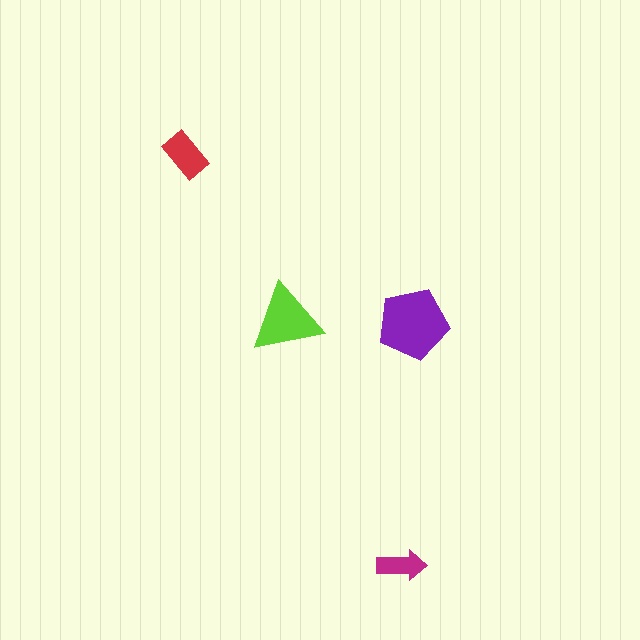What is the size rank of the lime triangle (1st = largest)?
2nd.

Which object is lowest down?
The magenta arrow is bottommost.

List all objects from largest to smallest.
The purple pentagon, the lime triangle, the red rectangle, the magenta arrow.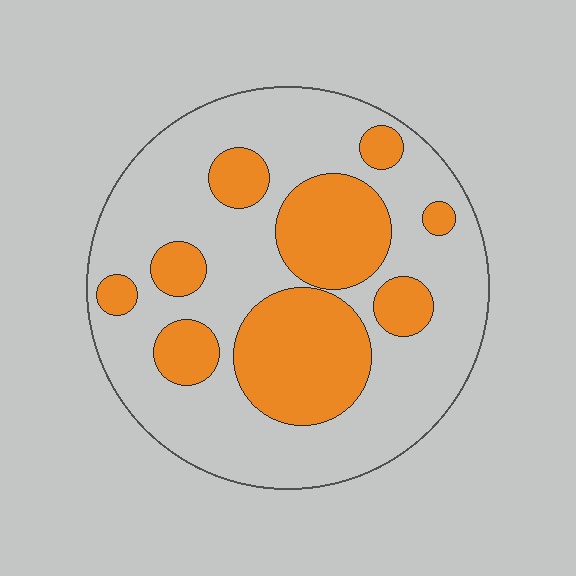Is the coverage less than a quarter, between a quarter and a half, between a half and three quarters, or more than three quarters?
Between a quarter and a half.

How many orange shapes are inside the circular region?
9.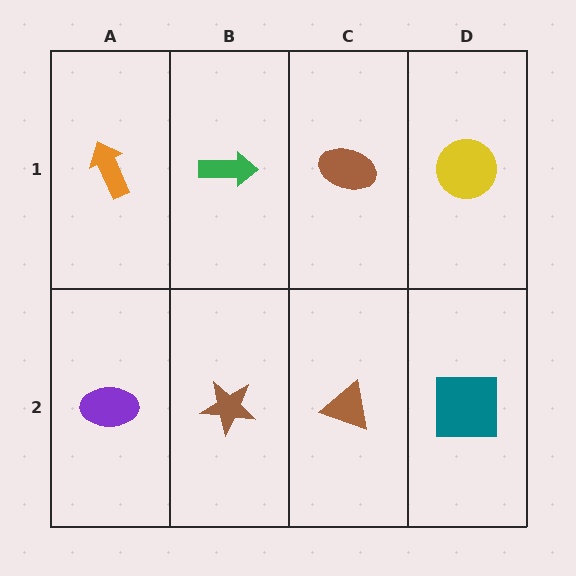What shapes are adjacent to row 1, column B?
A brown star (row 2, column B), an orange arrow (row 1, column A), a brown ellipse (row 1, column C).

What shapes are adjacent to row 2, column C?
A brown ellipse (row 1, column C), a brown star (row 2, column B), a teal square (row 2, column D).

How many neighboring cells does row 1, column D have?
2.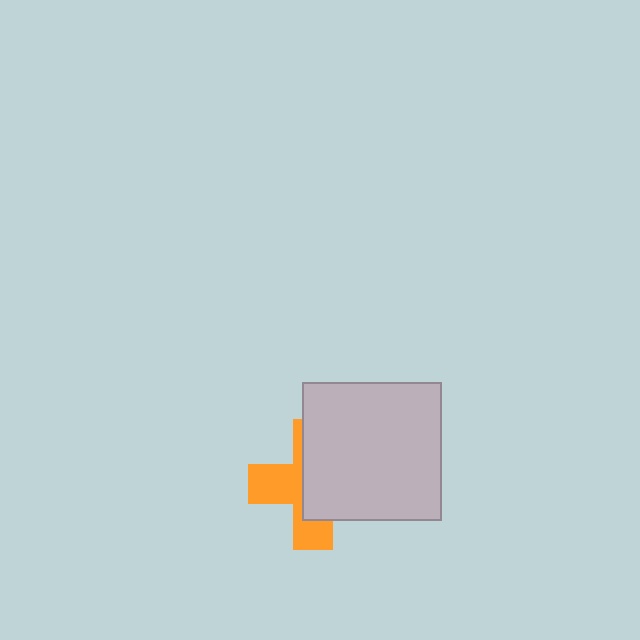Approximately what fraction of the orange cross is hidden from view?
Roughly 57% of the orange cross is hidden behind the light gray square.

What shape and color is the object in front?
The object in front is a light gray square.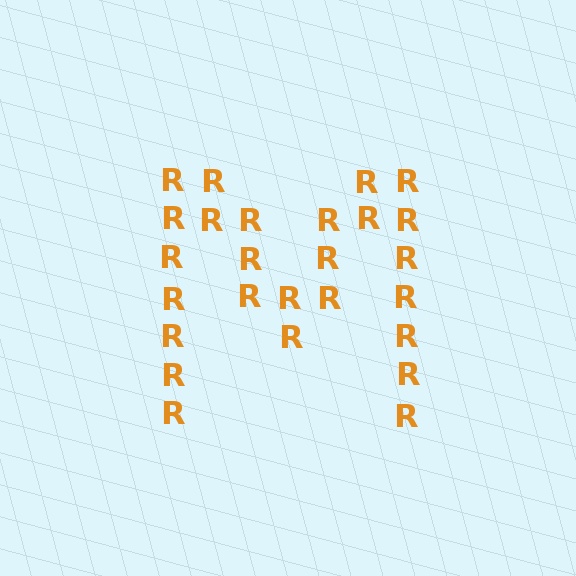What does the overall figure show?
The overall figure shows the letter M.